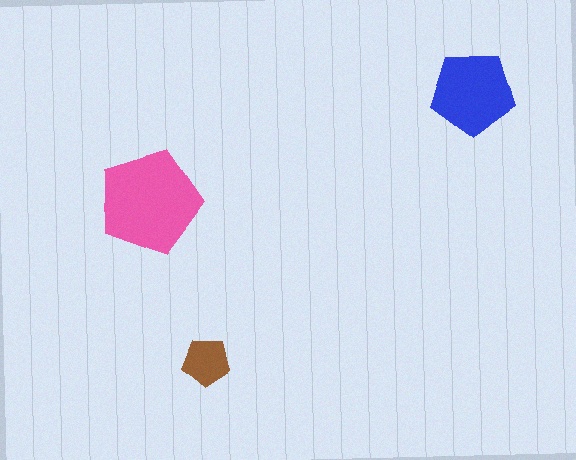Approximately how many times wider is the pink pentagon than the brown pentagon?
About 2 times wider.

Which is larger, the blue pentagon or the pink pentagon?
The pink one.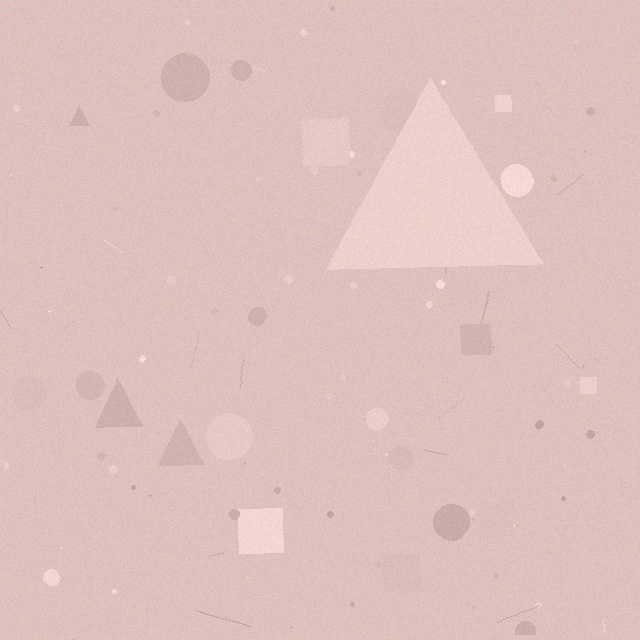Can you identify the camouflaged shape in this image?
The camouflaged shape is a triangle.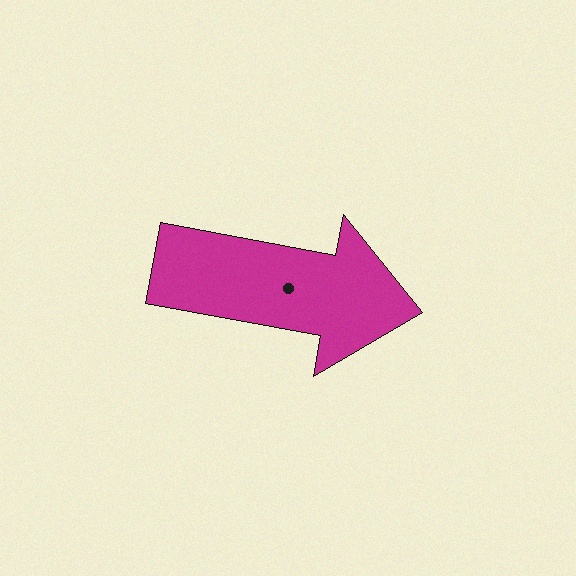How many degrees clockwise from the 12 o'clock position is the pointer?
Approximately 100 degrees.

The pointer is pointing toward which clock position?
Roughly 3 o'clock.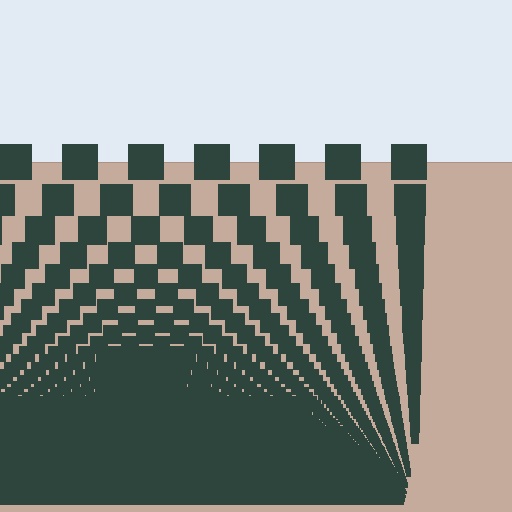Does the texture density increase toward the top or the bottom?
Density increases toward the bottom.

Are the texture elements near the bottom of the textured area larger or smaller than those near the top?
Smaller. The gradient is inverted — elements near the bottom are smaller and denser.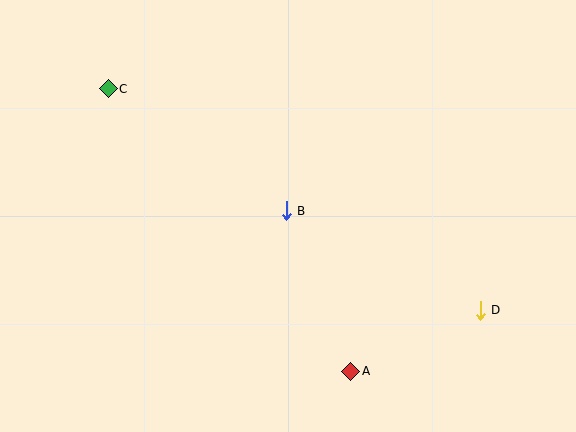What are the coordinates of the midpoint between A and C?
The midpoint between A and C is at (230, 230).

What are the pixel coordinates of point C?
Point C is at (108, 89).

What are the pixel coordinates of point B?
Point B is at (286, 211).